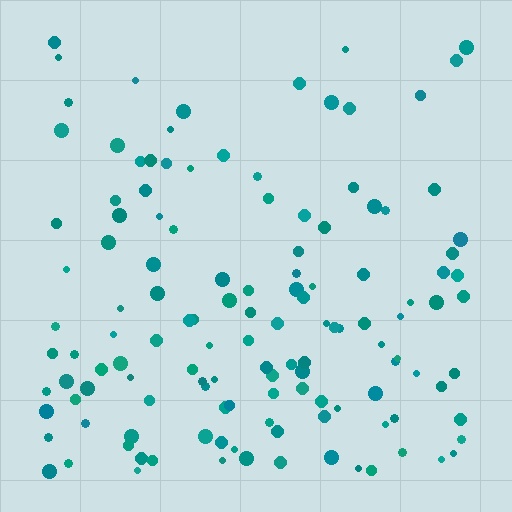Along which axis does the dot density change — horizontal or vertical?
Vertical.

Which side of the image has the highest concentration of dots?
The bottom.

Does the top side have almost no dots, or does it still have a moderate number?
Still a moderate number, just noticeably fewer than the bottom.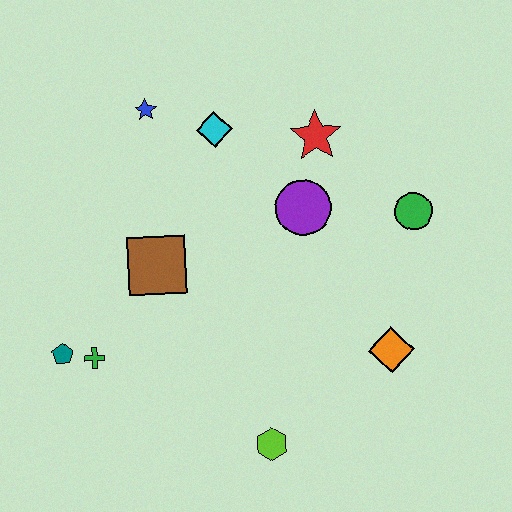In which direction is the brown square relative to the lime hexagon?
The brown square is above the lime hexagon.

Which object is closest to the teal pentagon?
The green cross is closest to the teal pentagon.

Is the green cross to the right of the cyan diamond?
No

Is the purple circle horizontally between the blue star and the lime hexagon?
No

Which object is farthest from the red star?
The teal pentagon is farthest from the red star.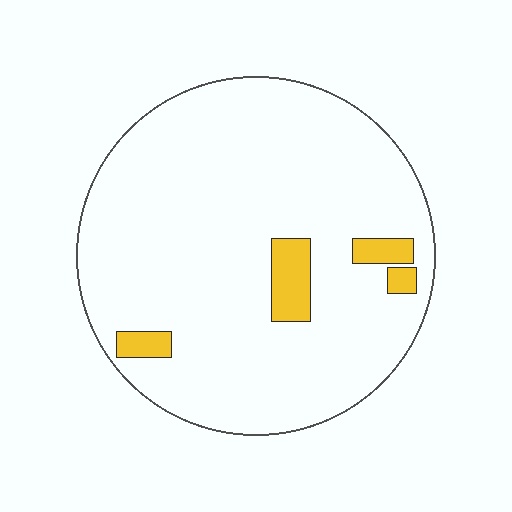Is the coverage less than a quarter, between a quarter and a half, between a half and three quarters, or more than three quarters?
Less than a quarter.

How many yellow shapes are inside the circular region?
4.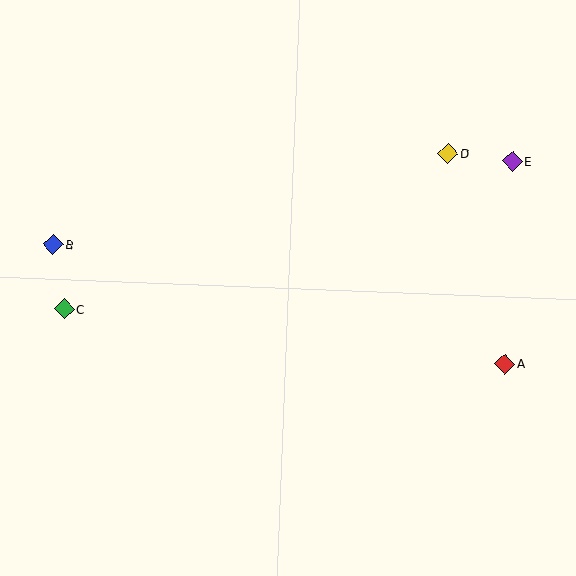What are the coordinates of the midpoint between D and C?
The midpoint between D and C is at (256, 231).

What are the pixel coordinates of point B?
Point B is at (53, 244).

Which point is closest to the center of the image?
Point D at (448, 153) is closest to the center.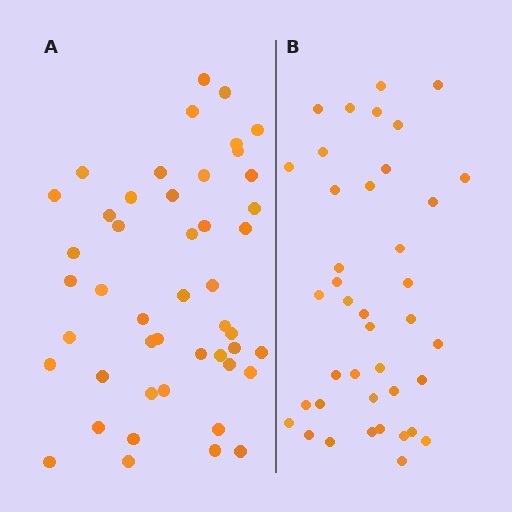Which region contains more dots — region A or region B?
Region A (the left region) has more dots.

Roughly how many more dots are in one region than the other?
Region A has roughly 8 or so more dots than region B.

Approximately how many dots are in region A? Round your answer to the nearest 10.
About 50 dots. (The exact count is 47, which rounds to 50.)